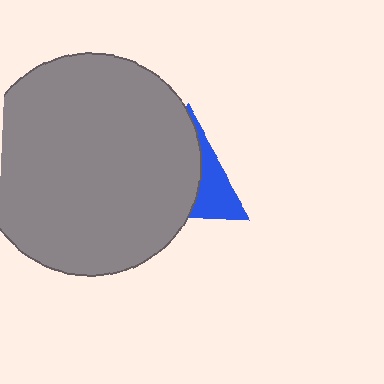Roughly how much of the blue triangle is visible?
A small part of it is visible (roughly 34%).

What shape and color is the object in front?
The object in front is a gray circle.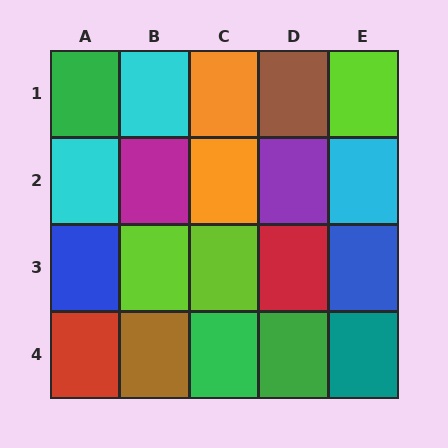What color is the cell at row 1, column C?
Orange.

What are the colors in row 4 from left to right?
Red, brown, green, green, teal.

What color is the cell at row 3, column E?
Blue.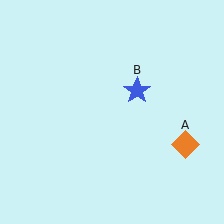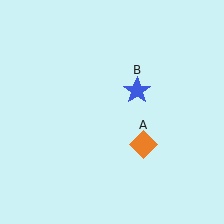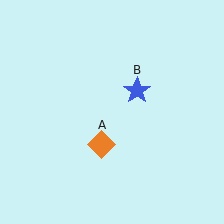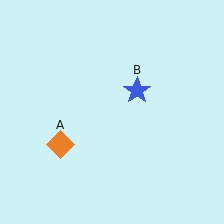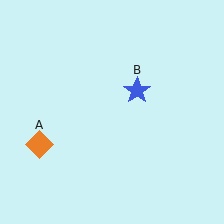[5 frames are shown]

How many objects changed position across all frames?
1 object changed position: orange diamond (object A).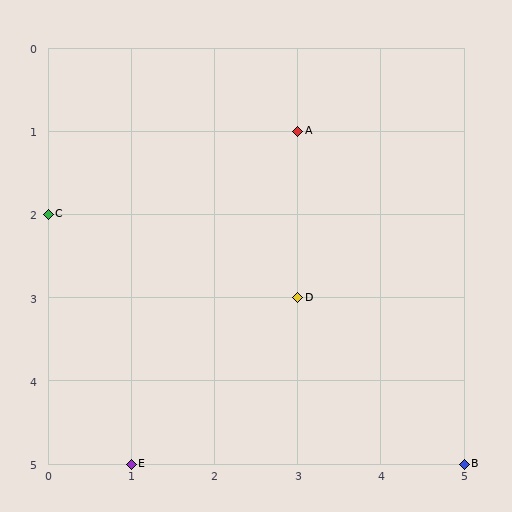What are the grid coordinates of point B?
Point B is at grid coordinates (5, 5).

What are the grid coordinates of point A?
Point A is at grid coordinates (3, 1).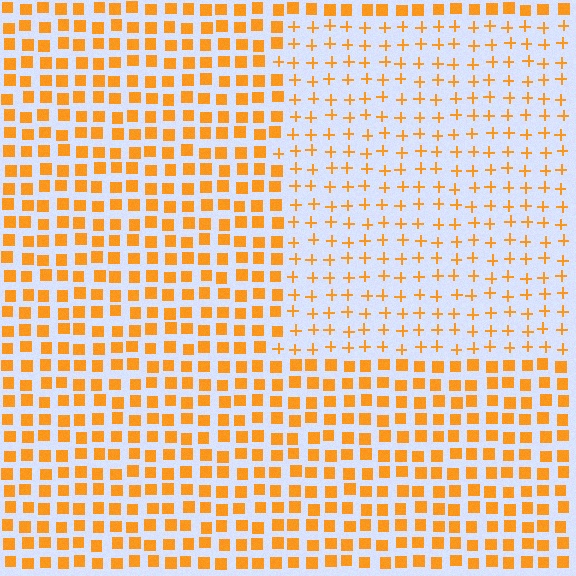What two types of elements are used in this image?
The image uses plus signs inside the rectangle region and squares outside it.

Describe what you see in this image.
The image is filled with small orange elements arranged in a uniform grid. A rectangle-shaped region contains plus signs, while the surrounding area contains squares. The boundary is defined purely by the change in element shape.